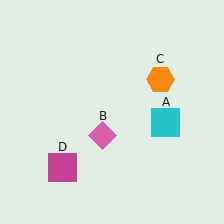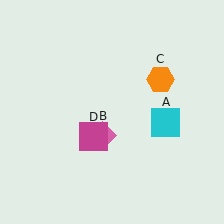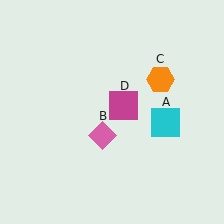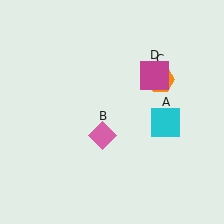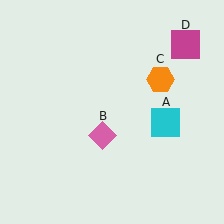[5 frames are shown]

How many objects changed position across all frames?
1 object changed position: magenta square (object D).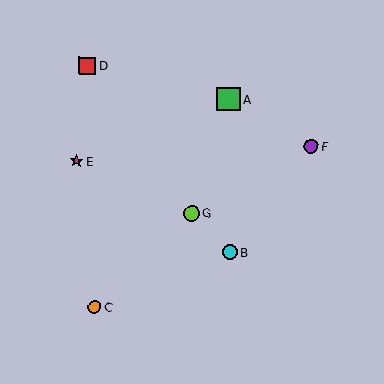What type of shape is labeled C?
Shape C is an orange circle.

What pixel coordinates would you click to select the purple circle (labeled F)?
Click at (311, 146) to select the purple circle F.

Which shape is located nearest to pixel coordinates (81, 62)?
The red square (labeled D) at (87, 66) is nearest to that location.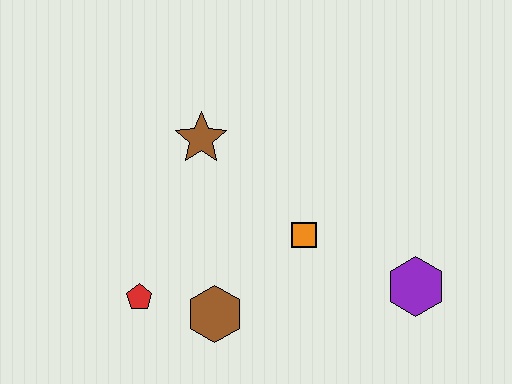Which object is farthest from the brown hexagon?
The purple hexagon is farthest from the brown hexagon.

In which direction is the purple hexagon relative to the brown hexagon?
The purple hexagon is to the right of the brown hexagon.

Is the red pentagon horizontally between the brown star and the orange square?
No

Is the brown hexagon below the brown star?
Yes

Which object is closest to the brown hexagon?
The red pentagon is closest to the brown hexagon.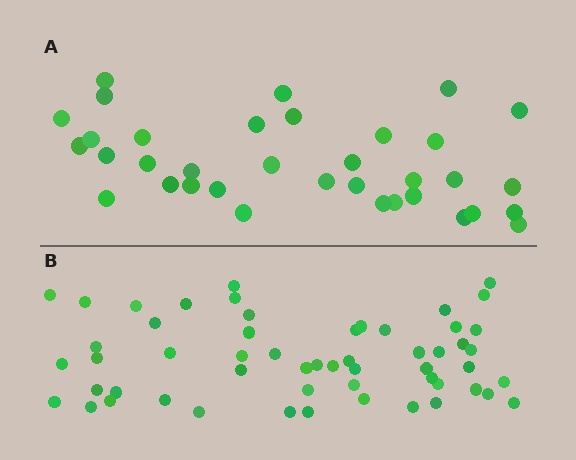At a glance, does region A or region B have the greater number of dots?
Region B (the bottom region) has more dots.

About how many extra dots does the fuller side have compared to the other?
Region B has approximately 20 more dots than region A.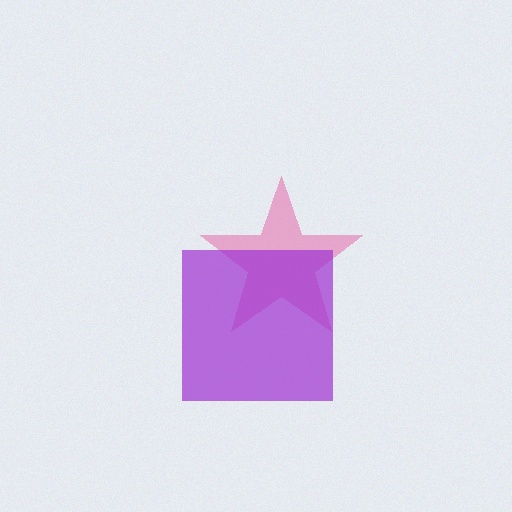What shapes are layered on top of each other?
The layered shapes are: a pink star, a purple square.